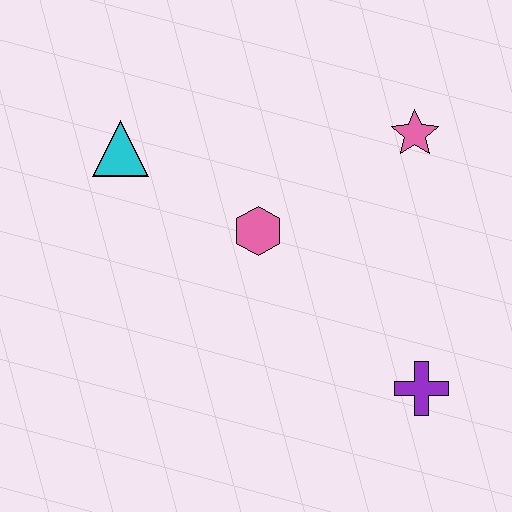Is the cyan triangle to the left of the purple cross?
Yes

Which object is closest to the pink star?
The pink hexagon is closest to the pink star.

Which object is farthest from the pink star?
The cyan triangle is farthest from the pink star.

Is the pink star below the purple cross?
No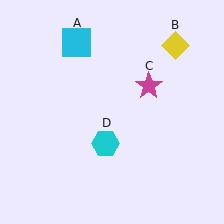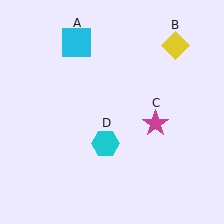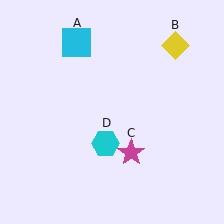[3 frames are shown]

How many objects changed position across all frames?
1 object changed position: magenta star (object C).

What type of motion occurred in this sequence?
The magenta star (object C) rotated clockwise around the center of the scene.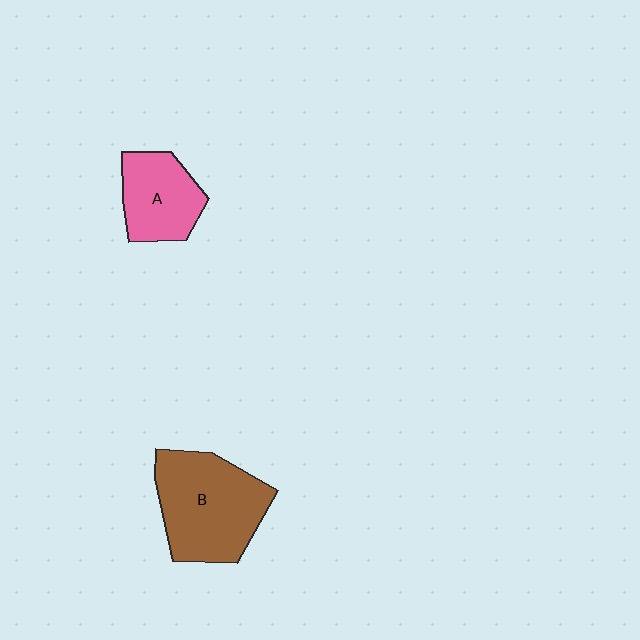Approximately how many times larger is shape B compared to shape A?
Approximately 1.6 times.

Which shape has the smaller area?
Shape A (pink).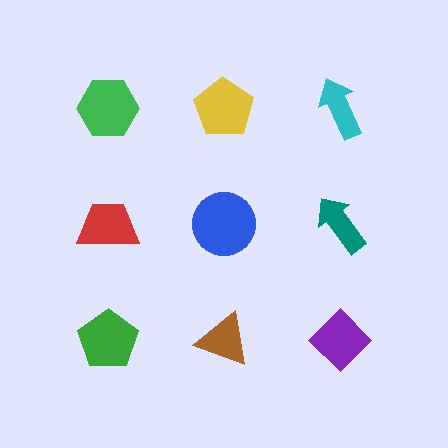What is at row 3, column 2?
A brown triangle.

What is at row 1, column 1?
A green hexagon.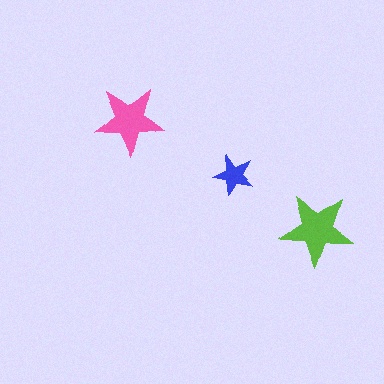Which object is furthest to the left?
The pink star is leftmost.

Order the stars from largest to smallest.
the lime one, the pink one, the blue one.